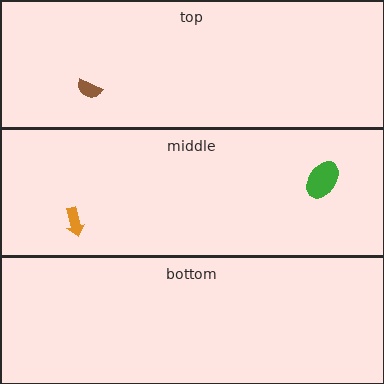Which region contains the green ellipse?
The middle region.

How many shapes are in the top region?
1.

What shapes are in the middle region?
The orange arrow, the green ellipse.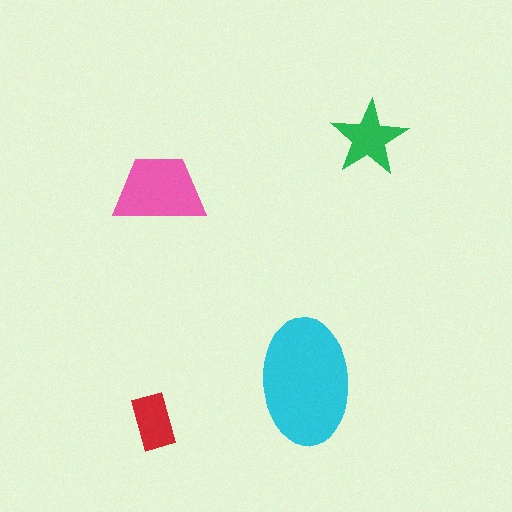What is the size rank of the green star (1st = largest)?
3rd.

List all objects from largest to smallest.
The cyan ellipse, the pink trapezoid, the green star, the red rectangle.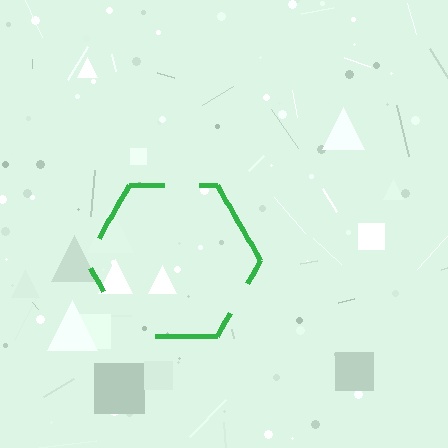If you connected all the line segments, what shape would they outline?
They would outline a hexagon.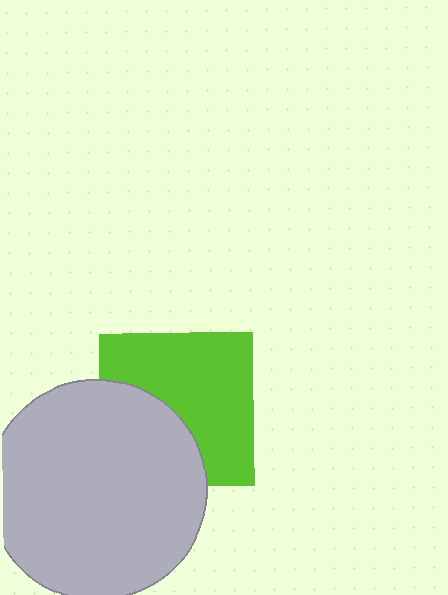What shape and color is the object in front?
The object in front is a light gray circle.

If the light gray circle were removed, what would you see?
You would see the complete lime square.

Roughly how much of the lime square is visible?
About half of it is visible (roughly 62%).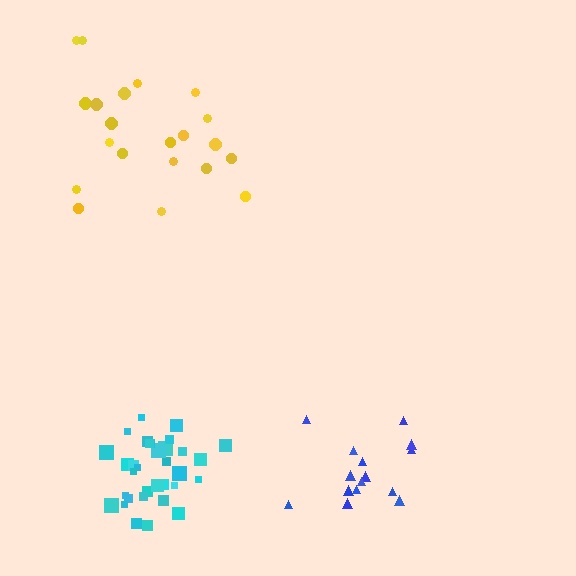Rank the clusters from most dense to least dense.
cyan, blue, yellow.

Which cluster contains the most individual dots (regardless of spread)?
Cyan (33).